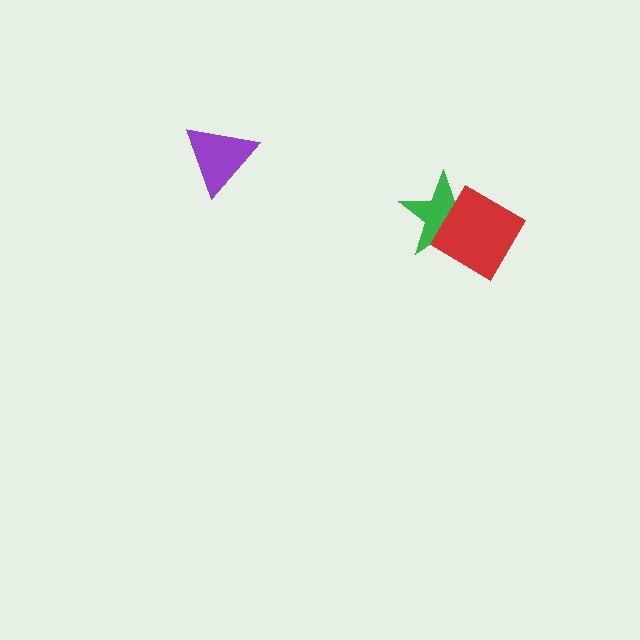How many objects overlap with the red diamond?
1 object overlaps with the red diamond.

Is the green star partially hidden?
Yes, it is partially covered by another shape.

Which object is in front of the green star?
The red diamond is in front of the green star.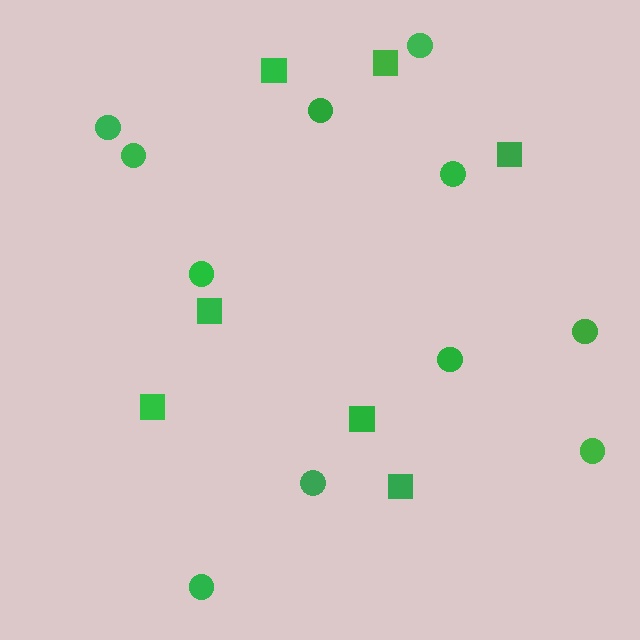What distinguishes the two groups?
There are 2 groups: one group of circles (11) and one group of squares (7).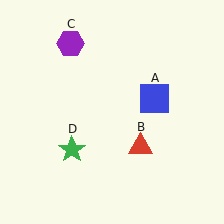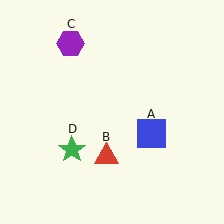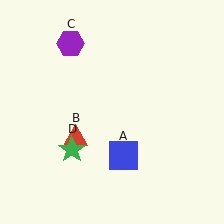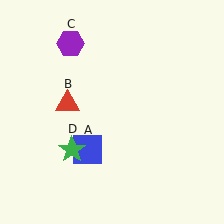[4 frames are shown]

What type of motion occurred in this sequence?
The blue square (object A), red triangle (object B) rotated clockwise around the center of the scene.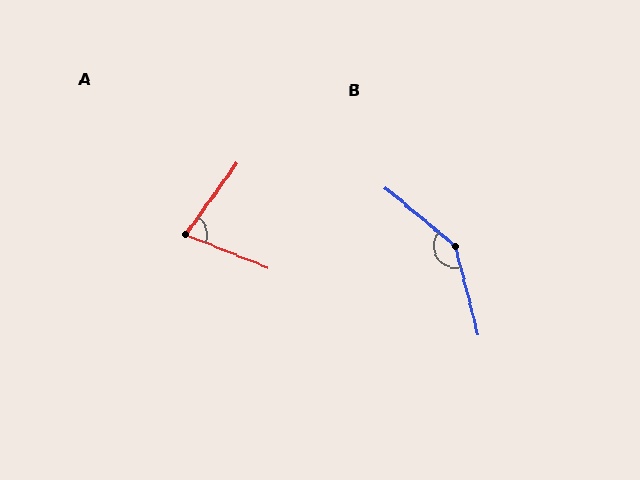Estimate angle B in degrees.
Approximately 145 degrees.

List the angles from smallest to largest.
A (76°), B (145°).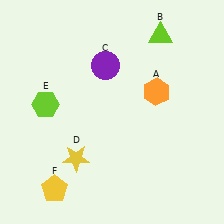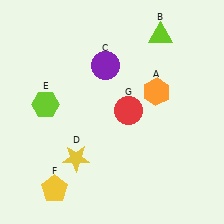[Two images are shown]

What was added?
A red circle (G) was added in Image 2.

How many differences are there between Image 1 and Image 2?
There is 1 difference between the two images.